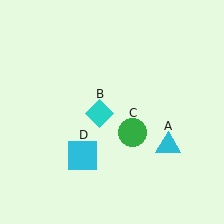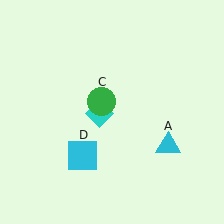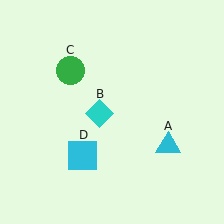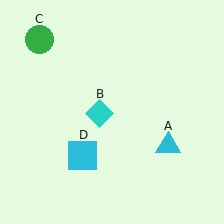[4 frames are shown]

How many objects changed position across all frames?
1 object changed position: green circle (object C).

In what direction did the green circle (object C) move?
The green circle (object C) moved up and to the left.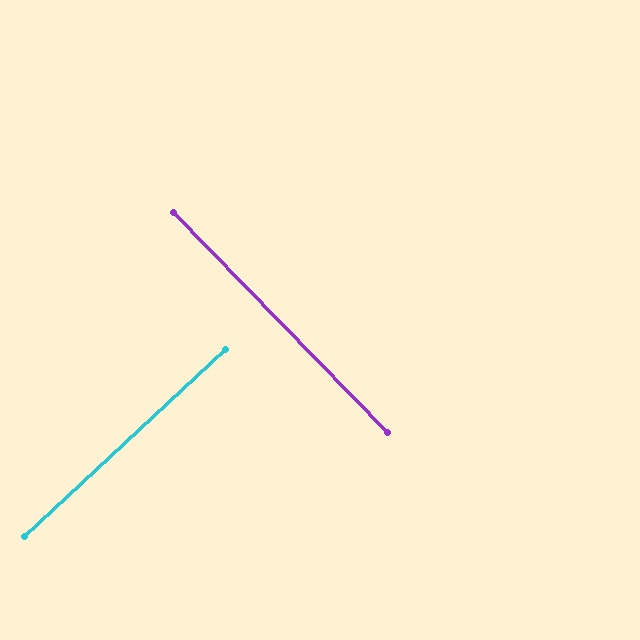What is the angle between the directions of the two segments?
Approximately 89 degrees.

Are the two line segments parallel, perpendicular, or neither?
Perpendicular — they meet at approximately 89°.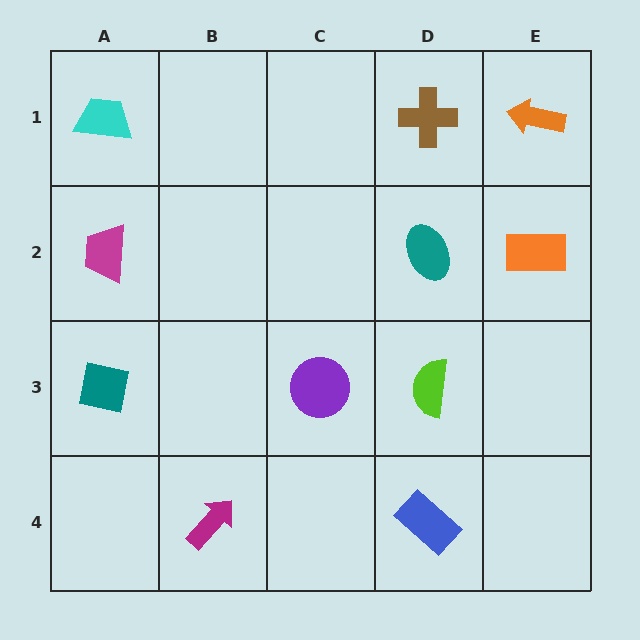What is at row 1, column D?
A brown cross.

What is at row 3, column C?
A purple circle.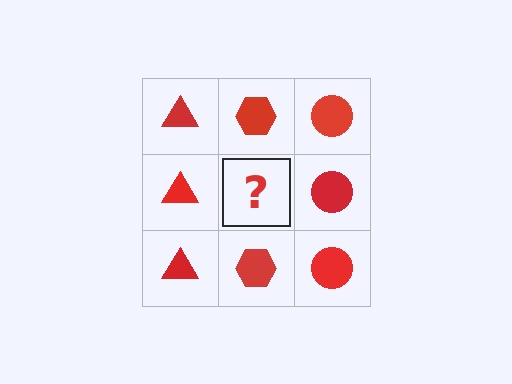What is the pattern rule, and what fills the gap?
The rule is that each column has a consistent shape. The gap should be filled with a red hexagon.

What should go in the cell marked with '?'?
The missing cell should contain a red hexagon.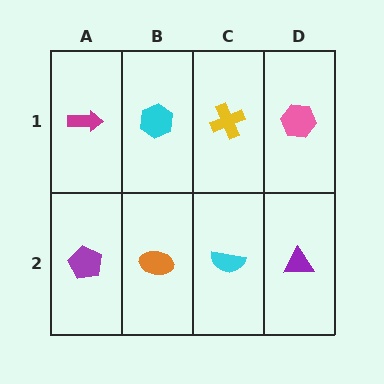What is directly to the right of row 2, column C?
A purple triangle.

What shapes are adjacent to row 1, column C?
A cyan semicircle (row 2, column C), a cyan hexagon (row 1, column B), a pink hexagon (row 1, column D).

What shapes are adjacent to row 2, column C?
A yellow cross (row 1, column C), an orange ellipse (row 2, column B), a purple triangle (row 2, column D).